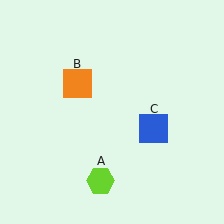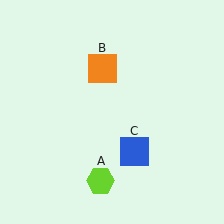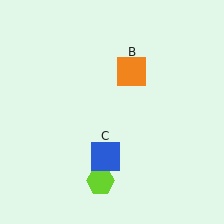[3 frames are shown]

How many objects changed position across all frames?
2 objects changed position: orange square (object B), blue square (object C).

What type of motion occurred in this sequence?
The orange square (object B), blue square (object C) rotated clockwise around the center of the scene.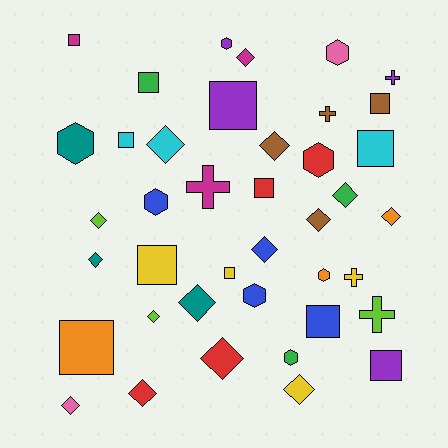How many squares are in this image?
There are 12 squares.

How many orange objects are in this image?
There are 3 orange objects.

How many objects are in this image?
There are 40 objects.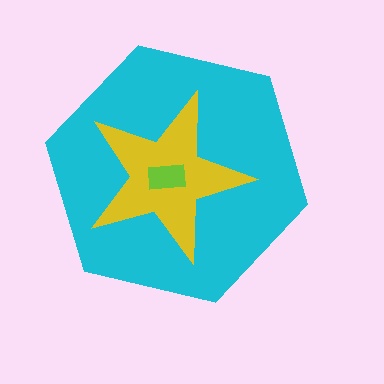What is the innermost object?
The lime rectangle.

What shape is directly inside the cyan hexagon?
The yellow star.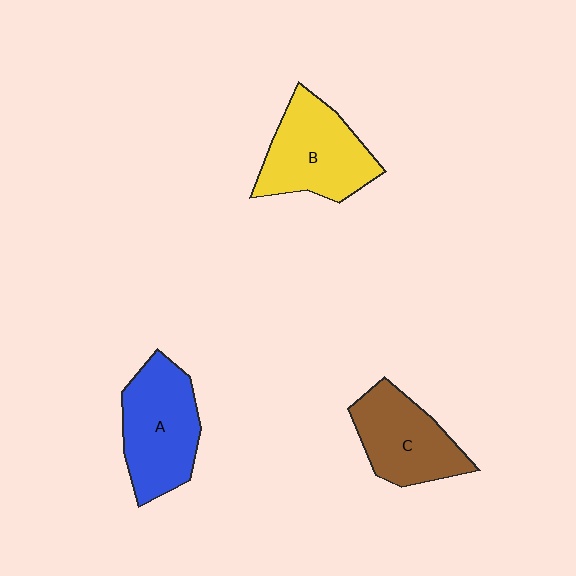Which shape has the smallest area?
Shape C (brown).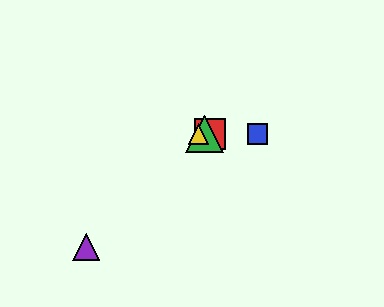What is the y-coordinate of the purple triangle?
The purple triangle is at y≈247.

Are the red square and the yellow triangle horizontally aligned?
Yes, both are at y≈134.